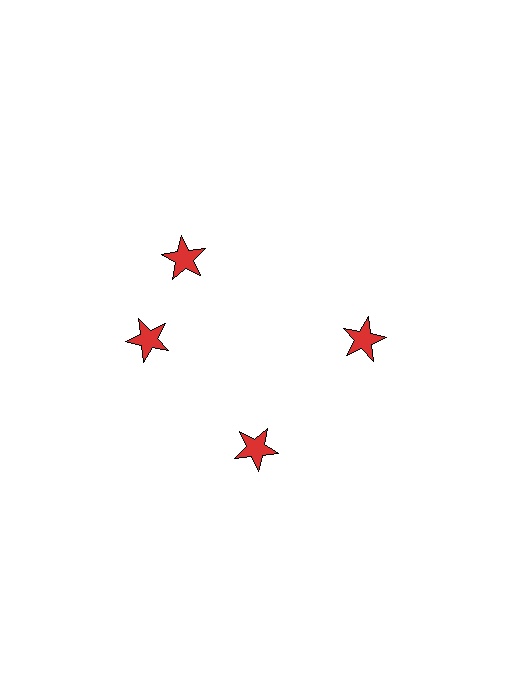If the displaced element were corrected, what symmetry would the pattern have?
It would have 4-fold rotational symmetry — the pattern would map onto itself every 90 degrees.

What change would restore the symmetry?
The symmetry would be restored by rotating it back into even spacing with its neighbors so that all 4 stars sit at equal angles and equal distance from the center.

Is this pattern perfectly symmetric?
No. The 4 red stars are arranged in a ring, but one element near the 12 o'clock position is rotated out of alignment along the ring, breaking the 4-fold rotational symmetry.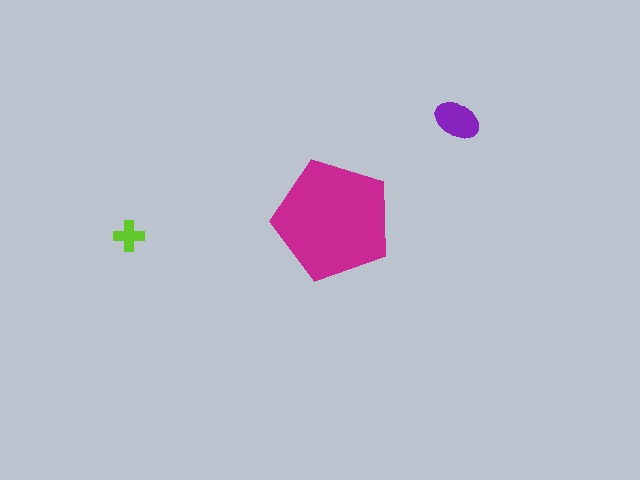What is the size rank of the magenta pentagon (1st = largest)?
1st.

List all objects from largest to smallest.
The magenta pentagon, the purple ellipse, the lime cross.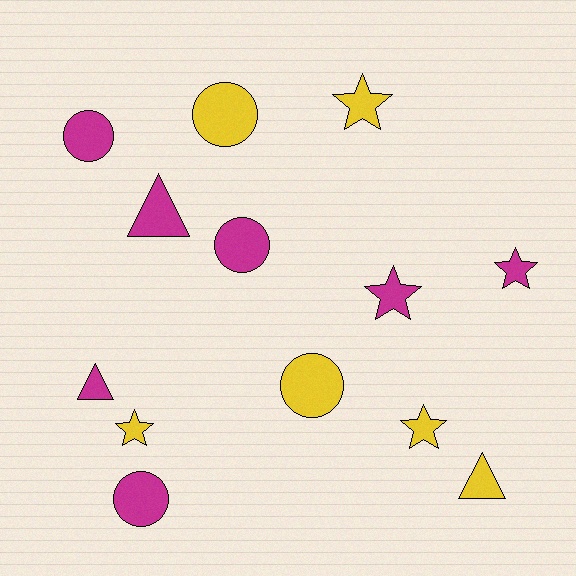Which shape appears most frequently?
Star, with 5 objects.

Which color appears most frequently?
Magenta, with 7 objects.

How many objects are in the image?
There are 13 objects.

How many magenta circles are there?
There are 3 magenta circles.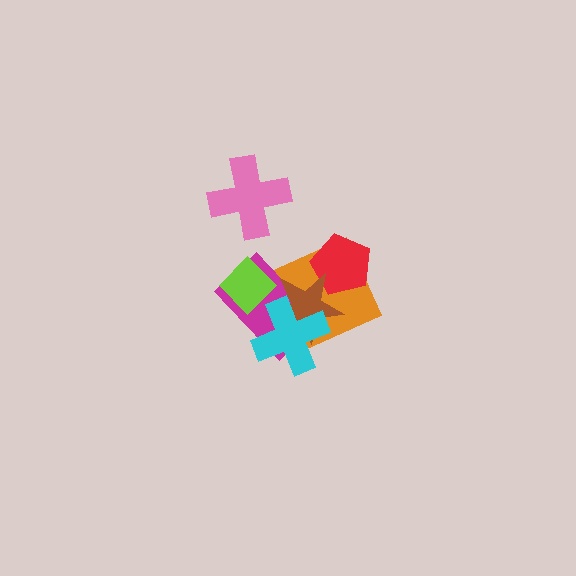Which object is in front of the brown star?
The cyan cross is in front of the brown star.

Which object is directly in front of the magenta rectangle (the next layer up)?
The brown star is directly in front of the magenta rectangle.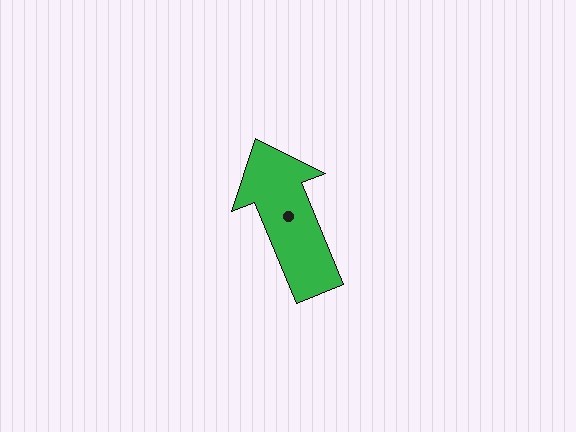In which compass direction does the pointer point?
North.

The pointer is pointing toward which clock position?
Roughly 11 o'clock.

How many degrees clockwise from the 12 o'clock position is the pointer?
Approximately 338 degrees.